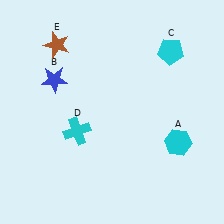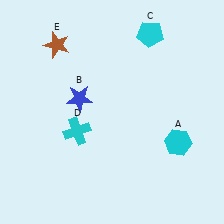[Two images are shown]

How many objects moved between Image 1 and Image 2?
2 objects moved between the two images.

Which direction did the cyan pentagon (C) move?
The cyan pentagon (C) moved left.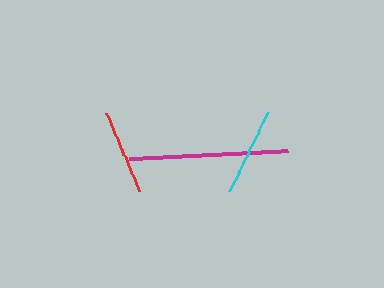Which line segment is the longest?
The magenta line is the longest at approximately 160 pixels.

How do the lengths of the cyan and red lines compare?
The cyan and red lines are approximately the same length.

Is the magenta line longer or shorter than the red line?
The magenta line is longer than the red line.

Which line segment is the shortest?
The red line is the shortest at approximately 85 pixels.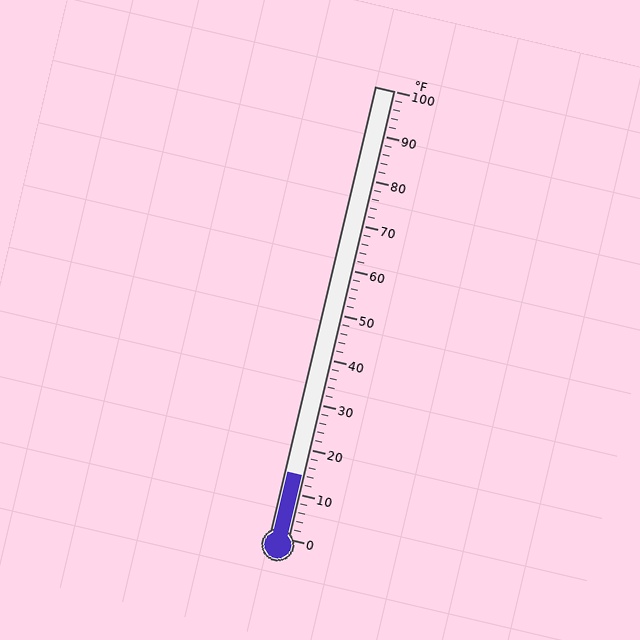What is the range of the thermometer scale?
The thermometer scale ranges from 0°F to 100°F.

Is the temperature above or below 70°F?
The temperature is below 70°F.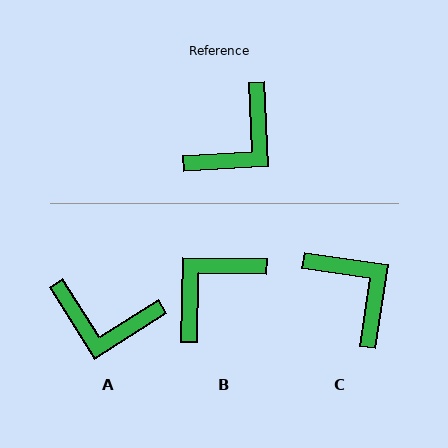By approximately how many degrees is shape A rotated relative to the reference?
Approximately 61 degrees clockwise.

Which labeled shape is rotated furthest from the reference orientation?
B, about 176 degrees away.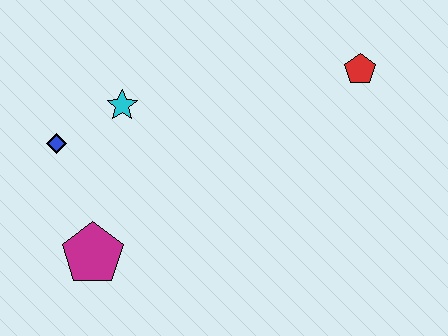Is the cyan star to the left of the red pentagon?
Yes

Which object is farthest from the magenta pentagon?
The red pentagon is farthest from the magenta pentagon.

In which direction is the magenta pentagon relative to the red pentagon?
The magenta pentagon is to the left of the red pentagon.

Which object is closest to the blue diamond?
The cyan star is closest to the blue diamond.